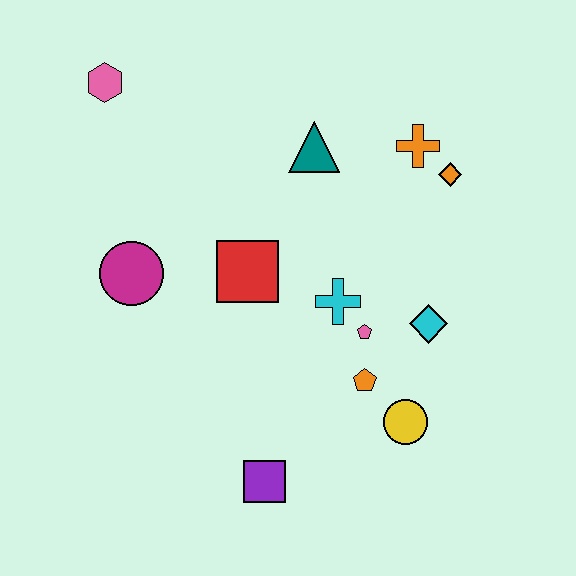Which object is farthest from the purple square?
The pink hexagon is farthest from the purple square.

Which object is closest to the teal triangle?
The orange cross is closest to the teal triangle.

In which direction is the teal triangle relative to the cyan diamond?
The teal triangle is above the cyan diamond.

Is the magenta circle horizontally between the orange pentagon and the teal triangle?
No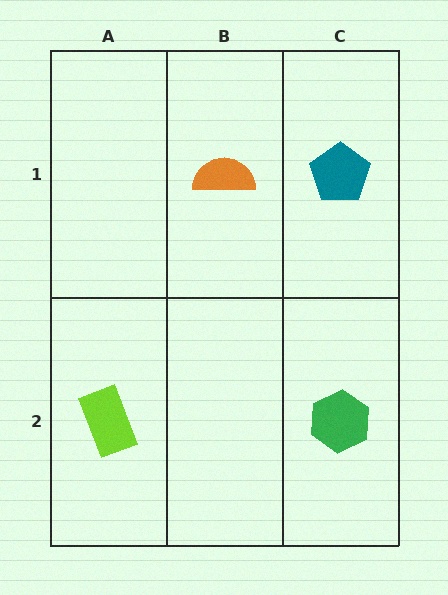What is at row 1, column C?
A teal pentagon.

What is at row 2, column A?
A lime rectangle.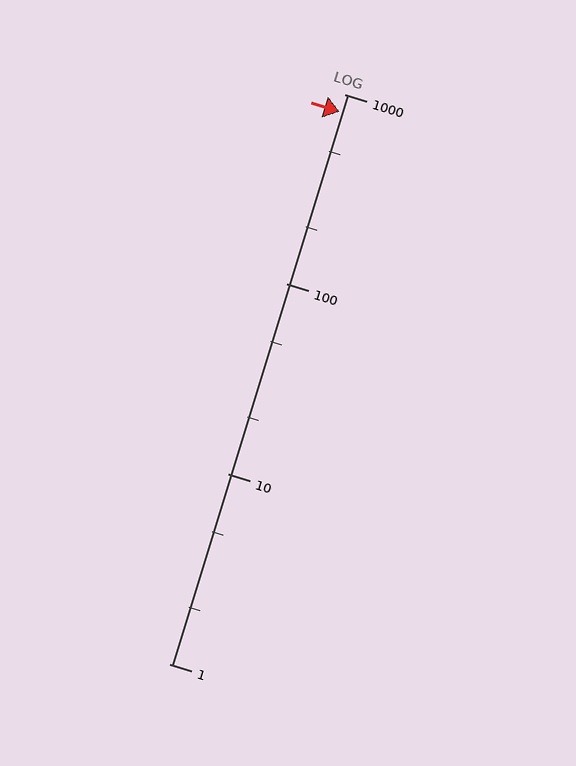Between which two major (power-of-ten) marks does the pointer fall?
The pointer is between 100 and 1000.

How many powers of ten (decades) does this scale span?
The scale spans 3 decades, from 1 to 1000.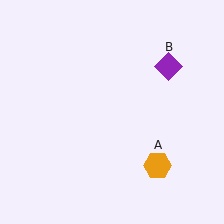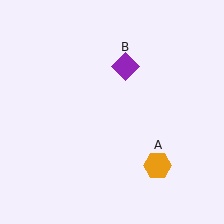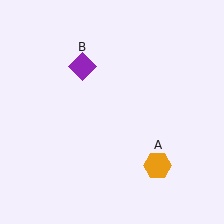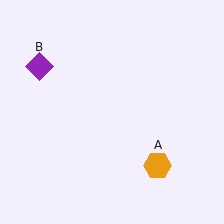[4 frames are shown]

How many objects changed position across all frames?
1 object changed position: purple diamond (object B).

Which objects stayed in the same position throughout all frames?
Orange hexagon (object A) remained stationary.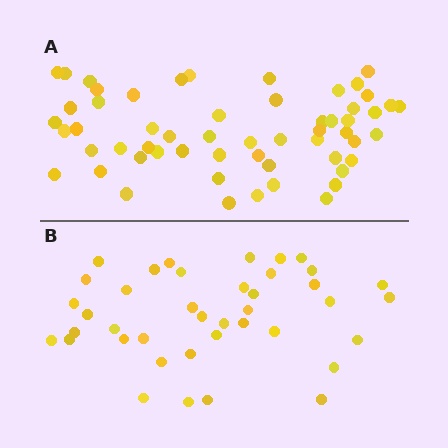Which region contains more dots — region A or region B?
Region A (the top region) has more dots.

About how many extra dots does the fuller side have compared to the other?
Region A has approximately 15 more dots than region B.